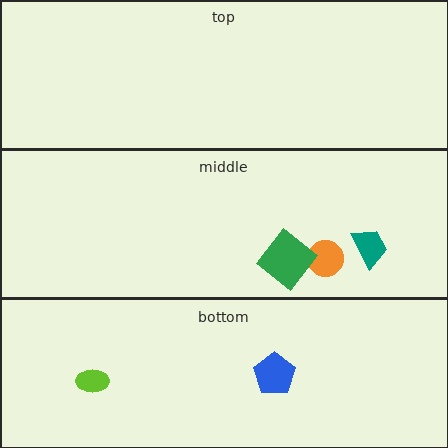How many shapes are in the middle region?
3.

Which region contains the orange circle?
The middle region.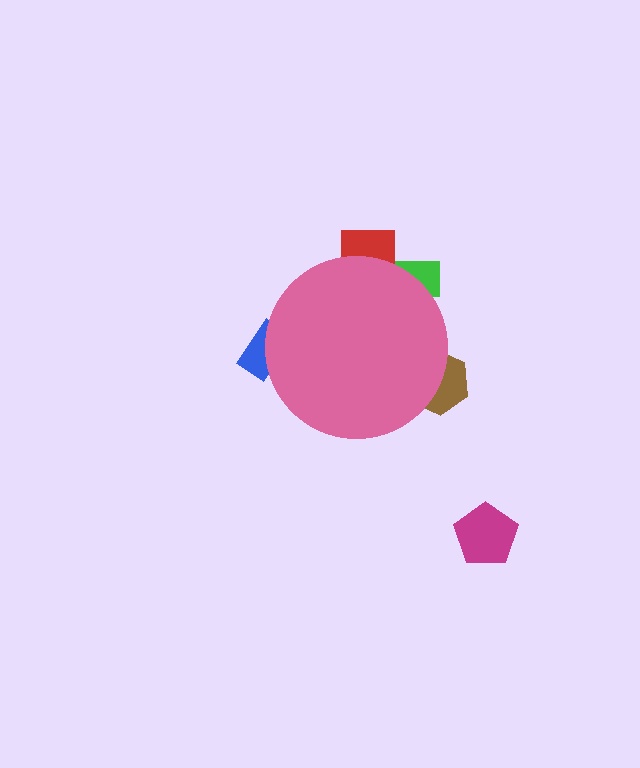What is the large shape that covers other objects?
A pink circle.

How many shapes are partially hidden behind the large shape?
4 shapes are partially hidden.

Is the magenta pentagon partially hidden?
No, the magenta pentagon is fully visible.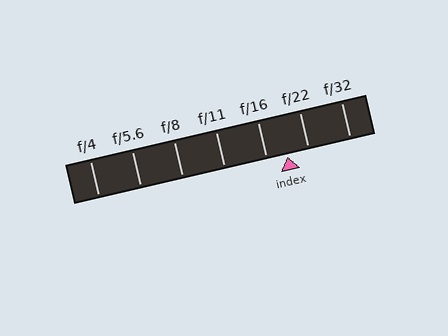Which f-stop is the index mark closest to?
The index mark is closest to f/22.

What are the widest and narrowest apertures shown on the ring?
The widest aperture shown is f/4 and the narrowest is f/32.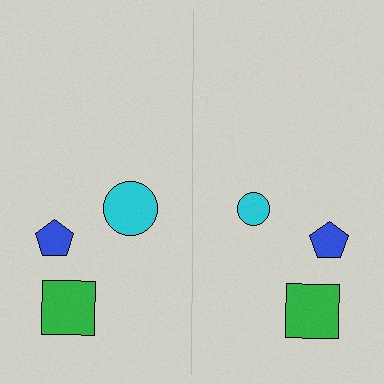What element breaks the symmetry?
The cyan circle on the right side has a different size than its mirror counterpart.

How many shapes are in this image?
There are 6 shapes in this image.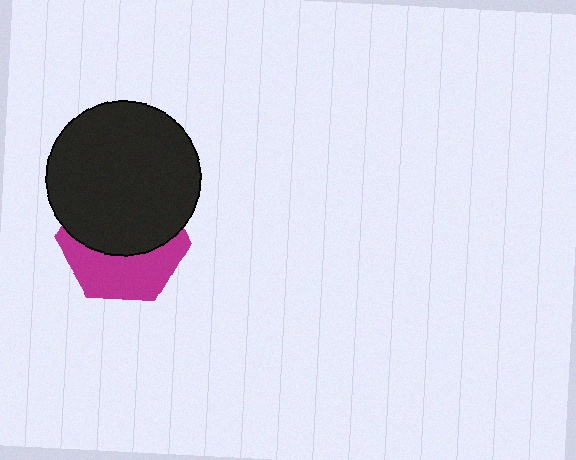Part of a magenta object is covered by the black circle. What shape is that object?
It is a hexagon.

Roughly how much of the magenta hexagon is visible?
A small part of it is visible (roughly 43%).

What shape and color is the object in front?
The object in front is a black circle.